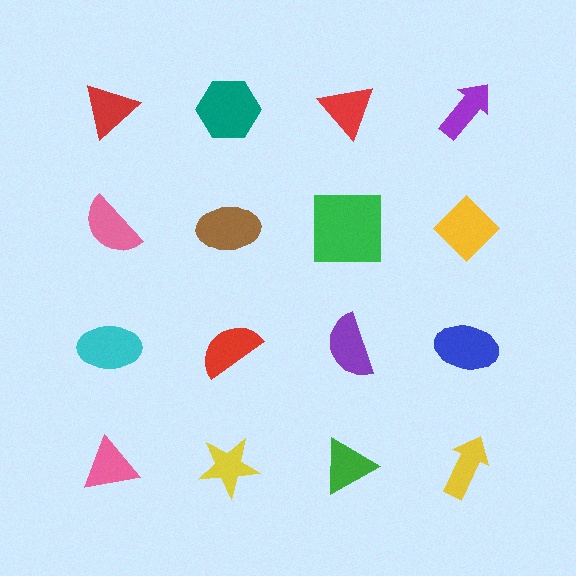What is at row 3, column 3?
A purple semicircle.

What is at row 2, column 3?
A green square.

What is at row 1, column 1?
A red triangle.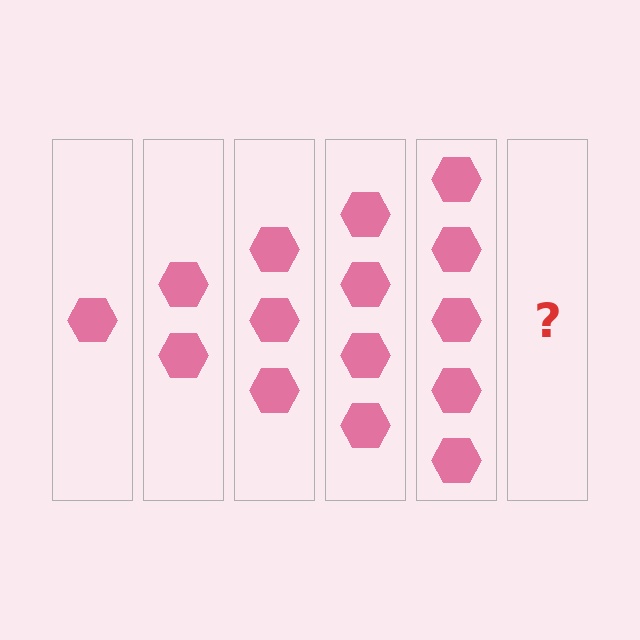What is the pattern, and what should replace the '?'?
The pattern is that each step adds one more hexagon. The '?' should be 6 hexagons.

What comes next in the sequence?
The next element should be 6 hexagons.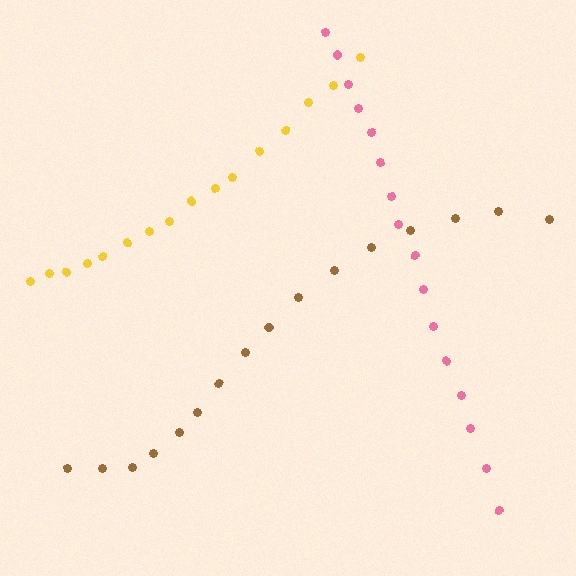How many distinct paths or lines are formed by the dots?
There are 3 distinct paths.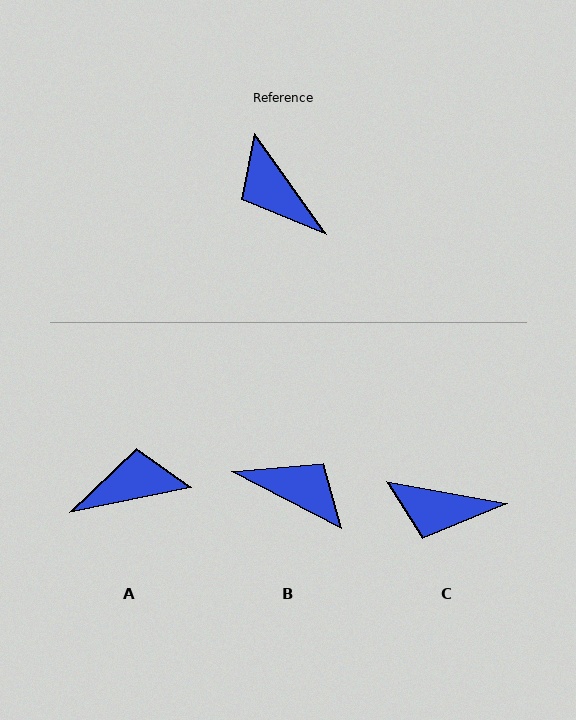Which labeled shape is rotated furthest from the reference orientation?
B, about 153 degrees away.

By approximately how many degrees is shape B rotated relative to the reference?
Approximately 153 degrees clockwise.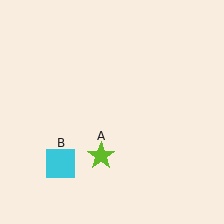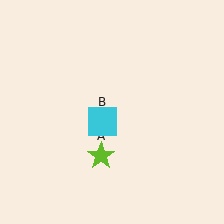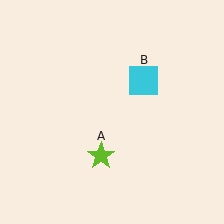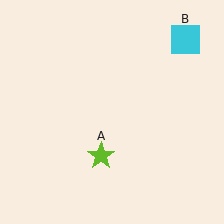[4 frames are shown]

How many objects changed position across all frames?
1 object changed position: cyan square (object B).